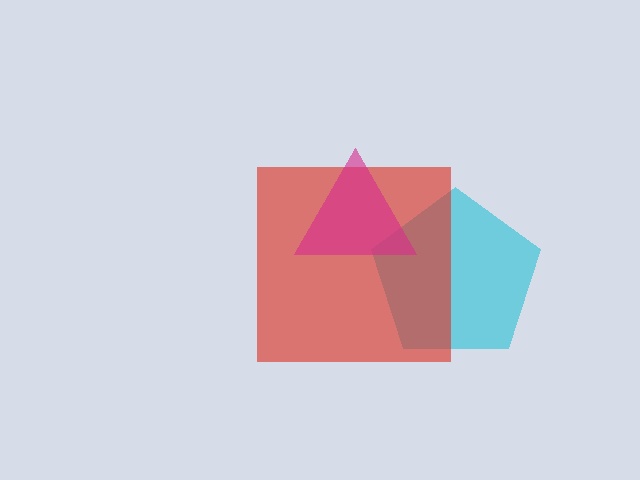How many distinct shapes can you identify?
There are 3 distinct shapes: a cyan pentagon, a red square, a magenta triangle.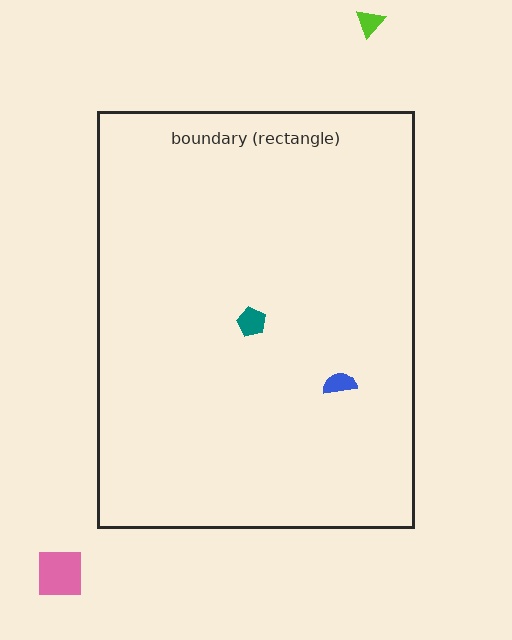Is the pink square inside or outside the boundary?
Outside.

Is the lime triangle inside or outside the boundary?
Outside.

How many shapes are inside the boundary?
2 inside, 2 outside.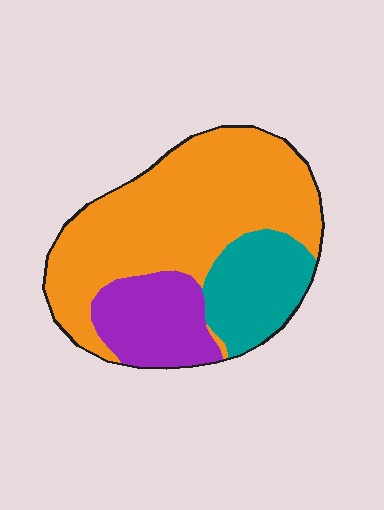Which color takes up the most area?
Orange, at roughly 60%.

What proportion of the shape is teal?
Teal covers around 20% of the shape.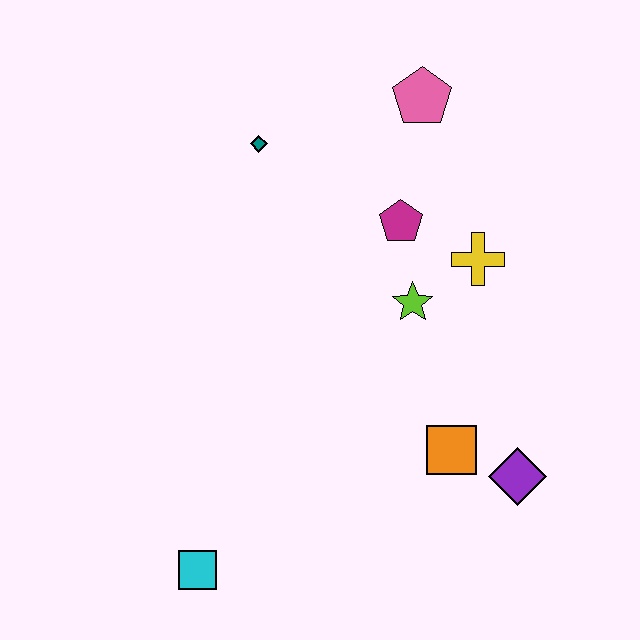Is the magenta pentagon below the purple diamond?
No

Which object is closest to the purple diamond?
The orange square is closest to the purple diamond.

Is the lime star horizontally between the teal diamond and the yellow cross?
Yes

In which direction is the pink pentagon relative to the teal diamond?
The pink pentagon is to the right of the teal diamond.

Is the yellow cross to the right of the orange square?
Yes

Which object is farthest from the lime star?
The cyan square is farthest from the lime star.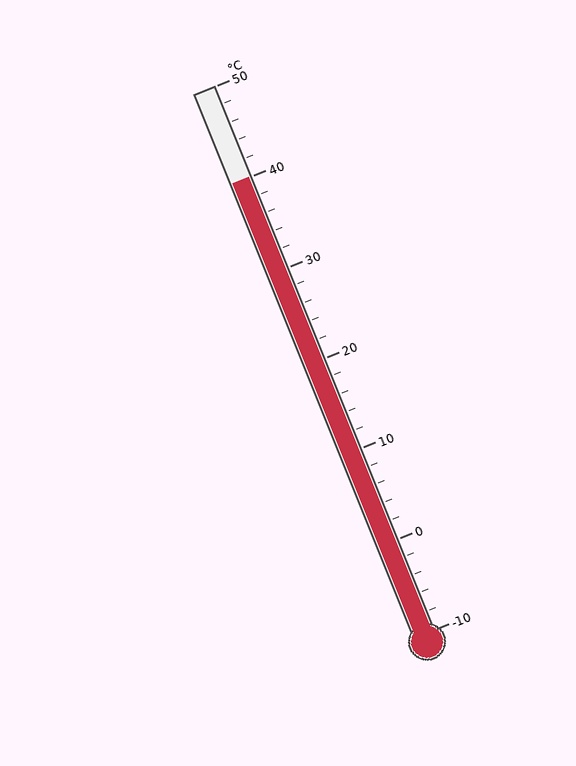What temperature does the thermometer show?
The thermometer shows approximately 40°C.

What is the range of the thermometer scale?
The thermometer scale ranges from -10°C to 50°C.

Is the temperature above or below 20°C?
The temperature is above 20°C.